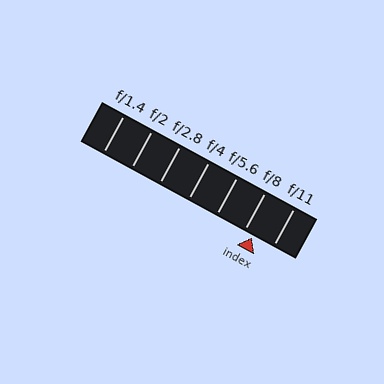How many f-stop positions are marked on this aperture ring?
There are 7 f-stop positions marked.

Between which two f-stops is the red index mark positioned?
The index mark is between f/8 and f/11.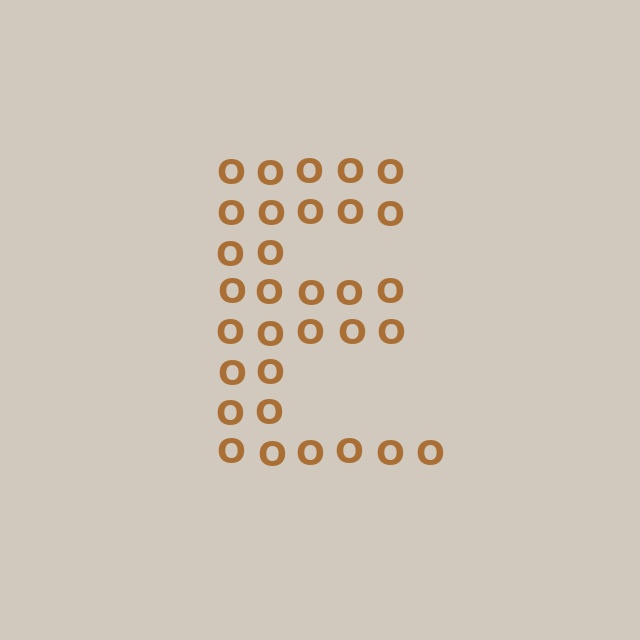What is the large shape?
The large shape is the letter E.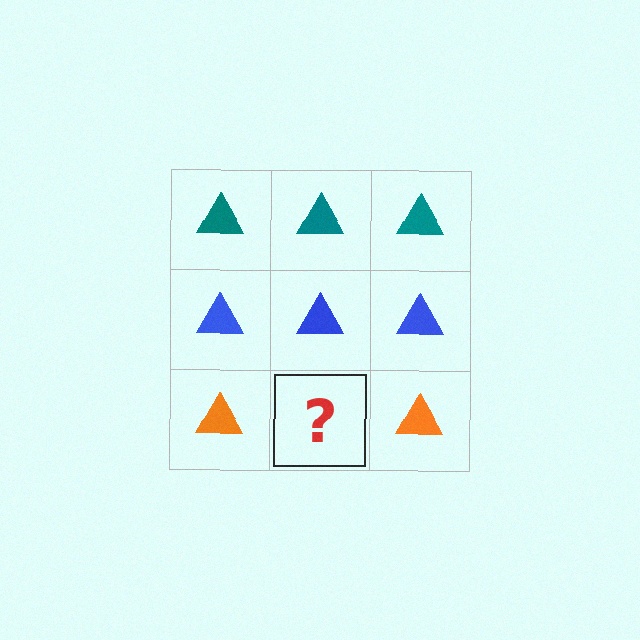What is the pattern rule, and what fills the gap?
The rule is that each row has a consistent color. The gap should be filled with an orange triangle.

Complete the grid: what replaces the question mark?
The question mark should be replaced with an orange triangle.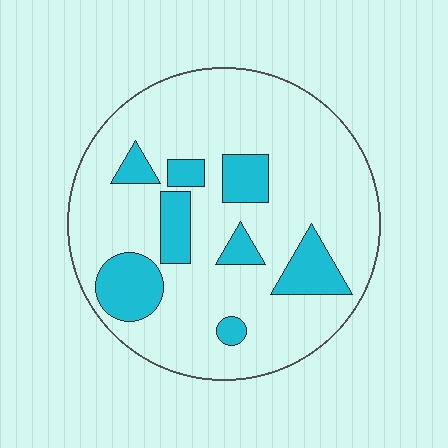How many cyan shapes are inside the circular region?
8.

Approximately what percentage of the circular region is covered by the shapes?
Approximately 20%.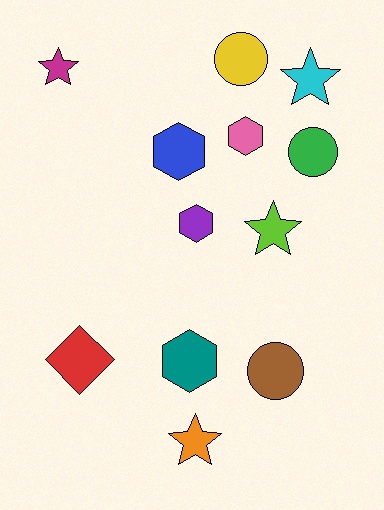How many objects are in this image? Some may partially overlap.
There are 12 objects.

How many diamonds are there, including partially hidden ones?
There is 1 diamond.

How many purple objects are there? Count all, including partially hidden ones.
There is 1 purple object.